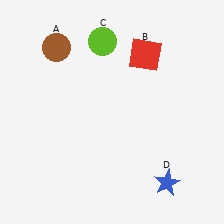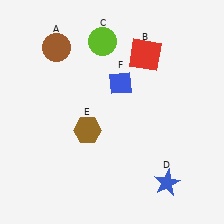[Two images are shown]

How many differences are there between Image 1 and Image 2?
There are 2 differences between the two images.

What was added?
A brown hexagon (E), a blue diamond (F) were added in Image 2.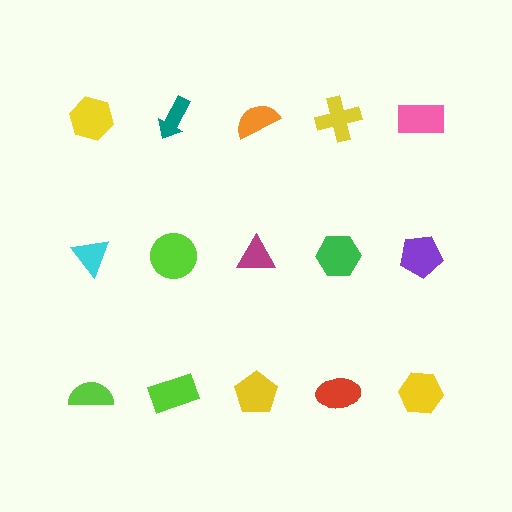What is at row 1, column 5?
A pink rectangle.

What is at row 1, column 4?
A yellow cross.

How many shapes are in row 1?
5 shapes.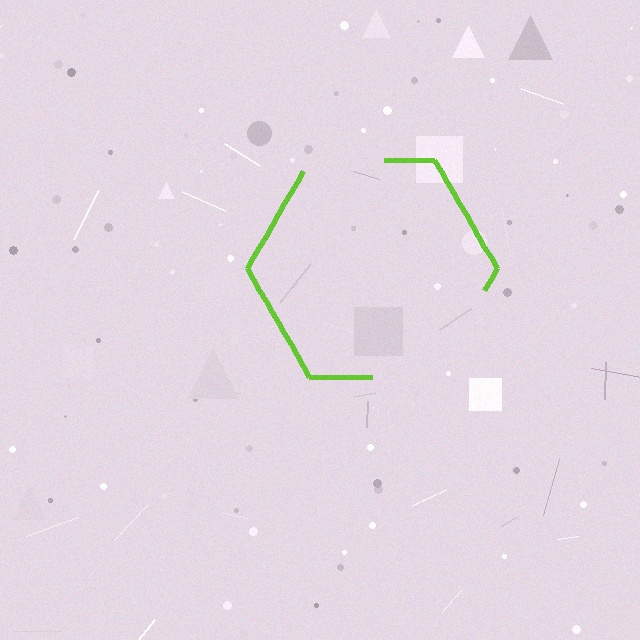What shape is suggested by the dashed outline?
The dashed outline suggests a hexagon.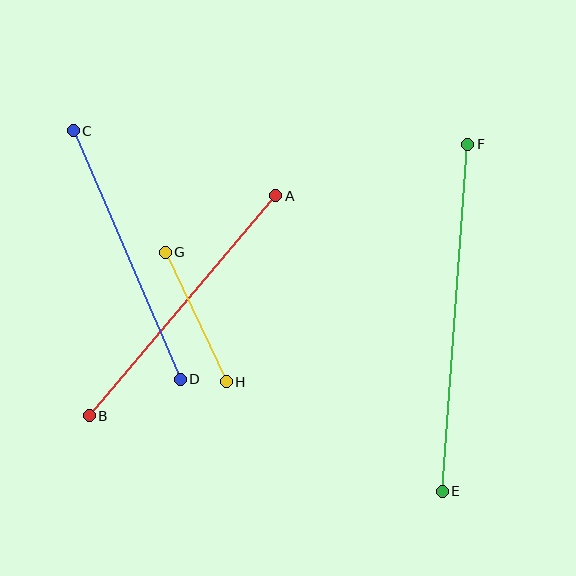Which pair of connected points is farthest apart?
Points E and F are farthest apart.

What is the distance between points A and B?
The distance is approximately 288 pixels.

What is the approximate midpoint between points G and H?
The midpoint is at approximately (196, 317) pixels.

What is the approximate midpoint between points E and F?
The midpoint is at approximately (455, 318) pixels.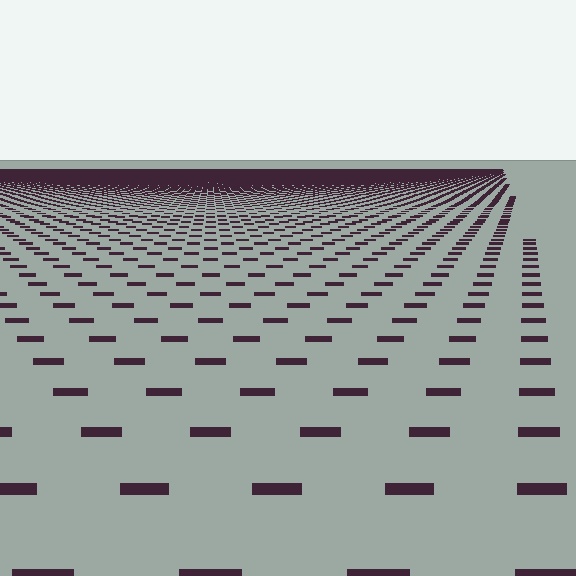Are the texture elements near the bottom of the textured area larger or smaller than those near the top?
Larger. Near the bottom, elements are closer to the viewer and appear at a bigger on-screen size.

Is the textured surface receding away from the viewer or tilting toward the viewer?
The surface is receding away from the viewer. Texture elements get smaller and denser toward the top.